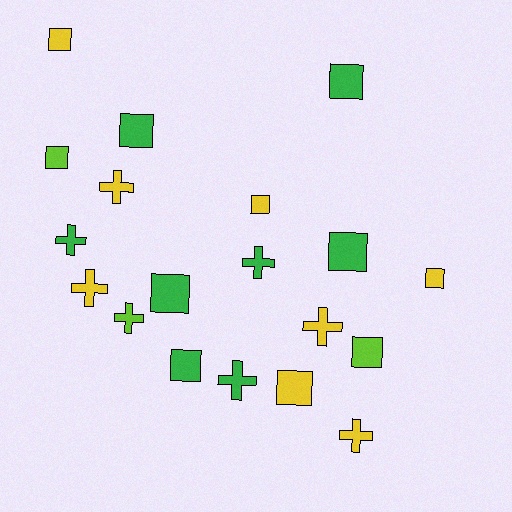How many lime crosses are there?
There is 1 lime cross.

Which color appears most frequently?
Yellow, with 8 objects.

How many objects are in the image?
There are 19 objects.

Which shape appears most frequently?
Square, with 11 objects.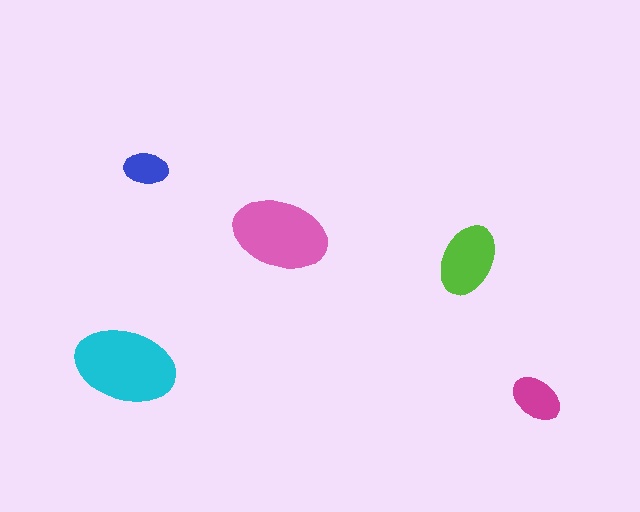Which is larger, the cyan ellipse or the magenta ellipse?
The cyan one.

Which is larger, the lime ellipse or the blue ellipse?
The lime one.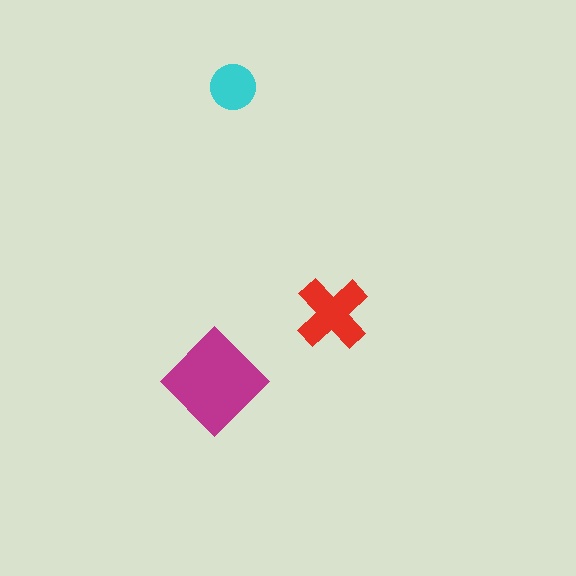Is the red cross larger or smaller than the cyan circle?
Larger.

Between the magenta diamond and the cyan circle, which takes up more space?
The magenta diamond.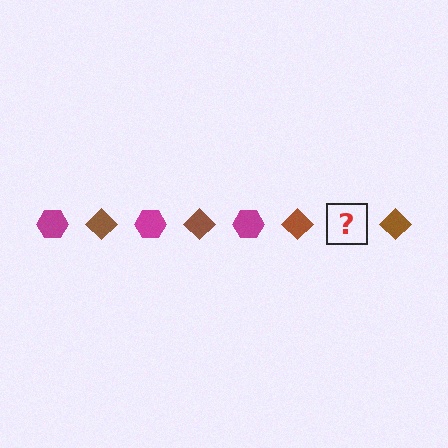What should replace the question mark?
The question mark should be replaced with a magenta hexagon.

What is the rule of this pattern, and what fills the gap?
The rule is that the pattern alternates between magenta hexagon and brown diamond. The gap should be filled with a magenta hexagon.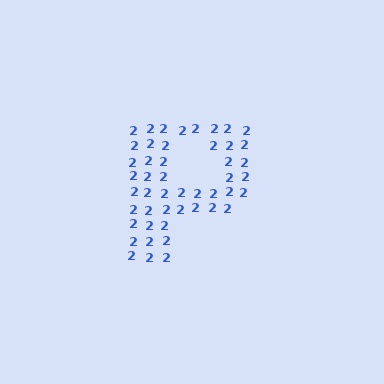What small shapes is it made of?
It is made of small digit 2's.